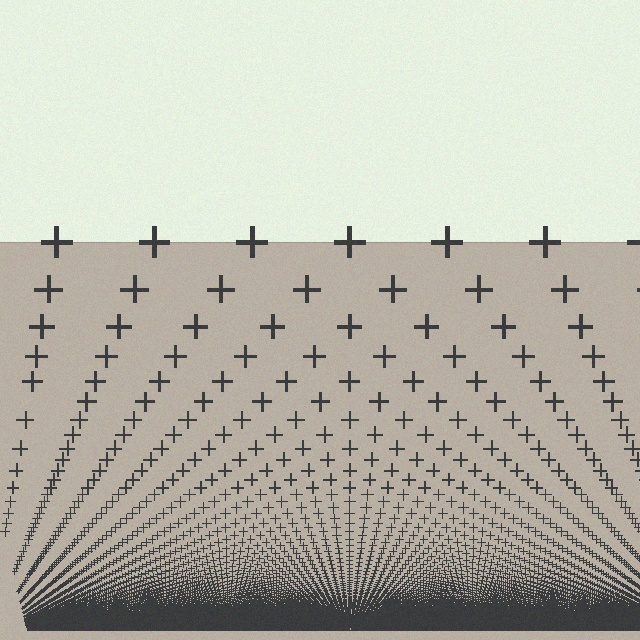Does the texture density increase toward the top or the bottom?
Density increases toward the bottom.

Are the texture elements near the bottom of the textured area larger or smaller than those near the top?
Smaller. The gradient is inverted — elements near the bottom are smaller and denser.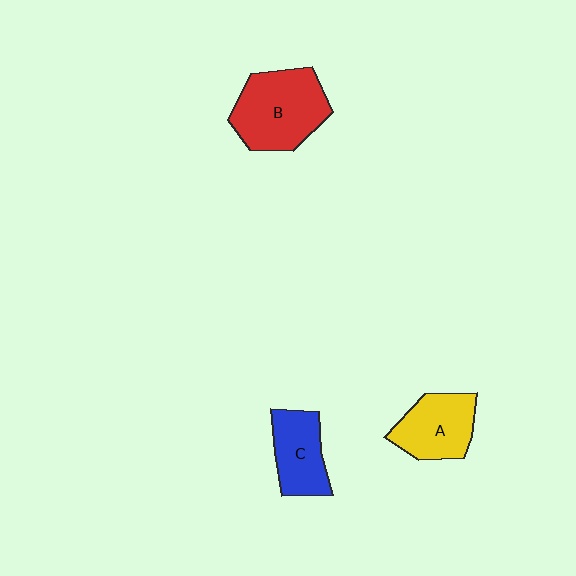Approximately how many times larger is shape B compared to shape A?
Approximately 1.4 times.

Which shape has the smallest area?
Shape C (blue).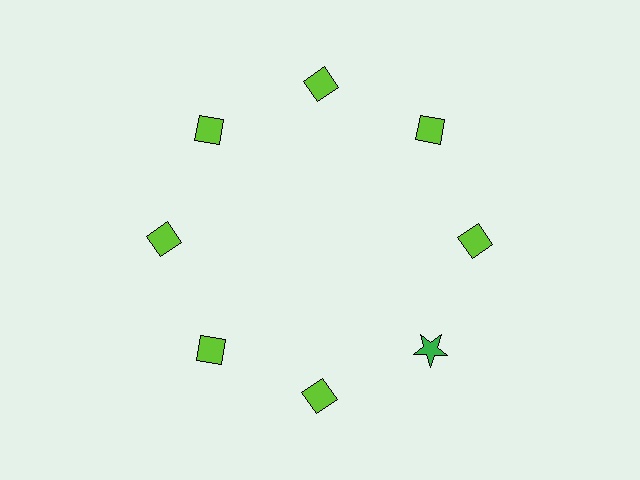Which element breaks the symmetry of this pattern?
The green star at roughly the 4 o'clock position breaks the symmetry. All other shapes are lime diamonds.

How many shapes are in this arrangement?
There are 8 shapes arranged in a ring pattern.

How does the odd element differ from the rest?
It differs in both color (green instead of lime) and shape (star instead of diamond).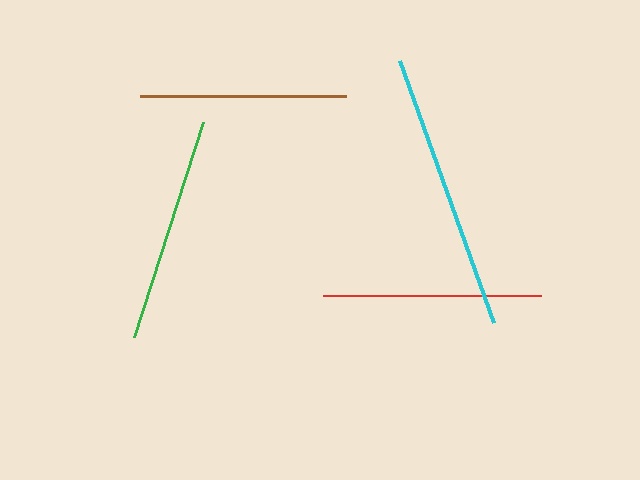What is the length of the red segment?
The red segment is approximately 218 pixels long.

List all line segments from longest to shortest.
From longest to shortest: cyan, green, red, brown.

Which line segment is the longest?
The cyan line is the longest at approximately 278 pixels.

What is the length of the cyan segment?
The cyan segment is approximately 278 pixels long.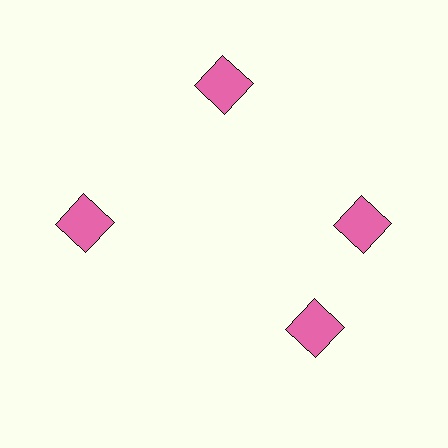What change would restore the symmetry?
The symmetry would be restored by rotating it back into even spacing with its neighbors so that all 4 squares sit at equal angles and equal distance from the center.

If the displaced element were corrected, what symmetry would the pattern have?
It would have 4-fold rotational symmetry — the pattern would map onto itself every 90 degrees.